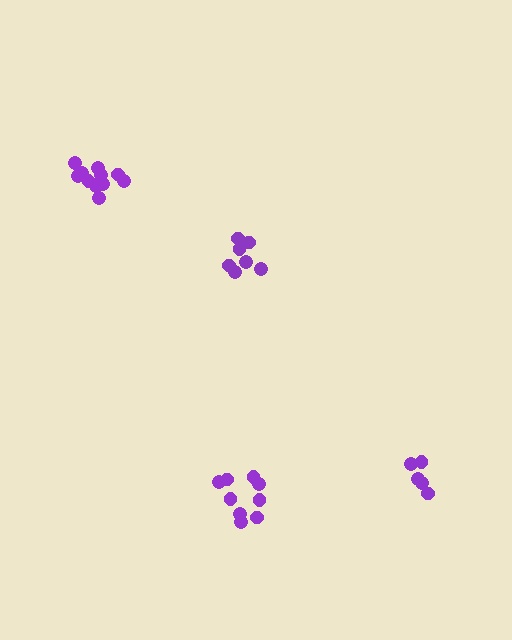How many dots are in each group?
Group 1: 9 dots, Group 2: 7 dots, Group 3: 11 dots, Group 4: 5 dots (32 total).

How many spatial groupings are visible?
There are 4 spatial groupings.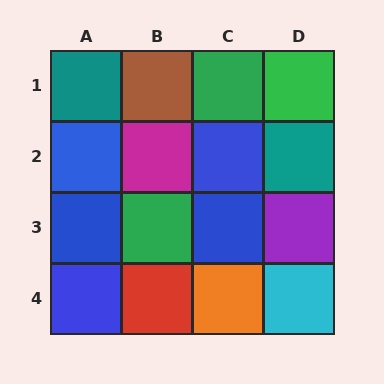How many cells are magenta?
1 cell is magenta.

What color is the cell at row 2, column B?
Magenta.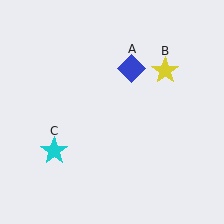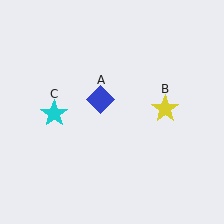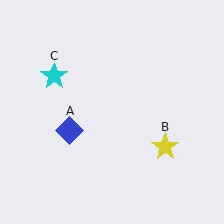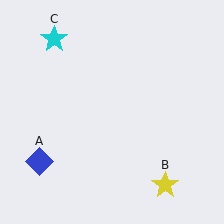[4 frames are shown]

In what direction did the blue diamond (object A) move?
The blue diamond (object A) moved down and to the left.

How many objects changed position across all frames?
3 objects changed position: blue diamond (object A), yellow star (object B), cyan star (object C).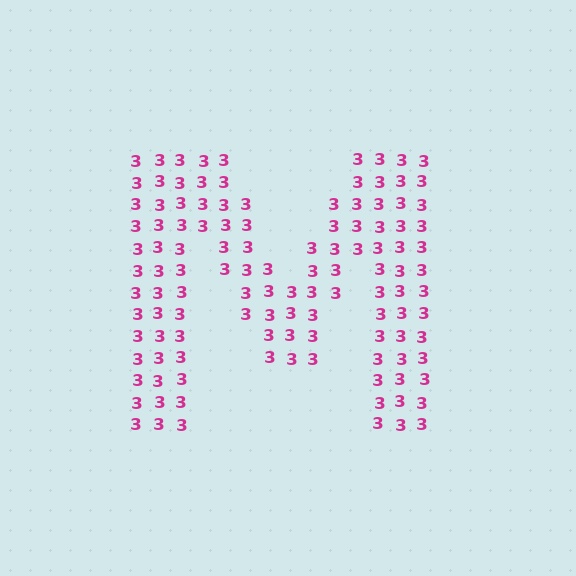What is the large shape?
The large shape is the letter M.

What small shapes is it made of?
It is made of small digit 3's.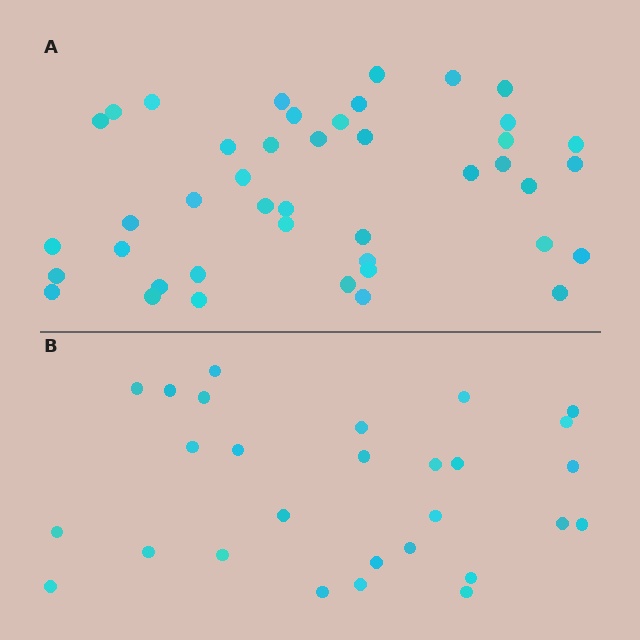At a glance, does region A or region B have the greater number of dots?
Region A (the top region) has more dots.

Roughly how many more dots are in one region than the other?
Region A has approximately 15 more dots than region B.